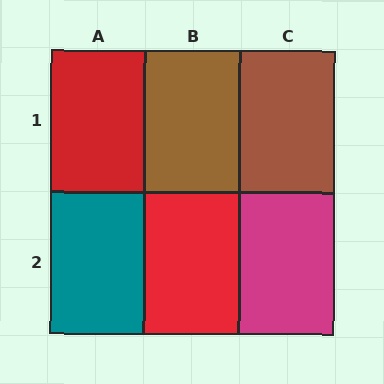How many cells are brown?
2 cells are brown.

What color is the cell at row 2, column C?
Magenta.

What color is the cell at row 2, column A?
Teal.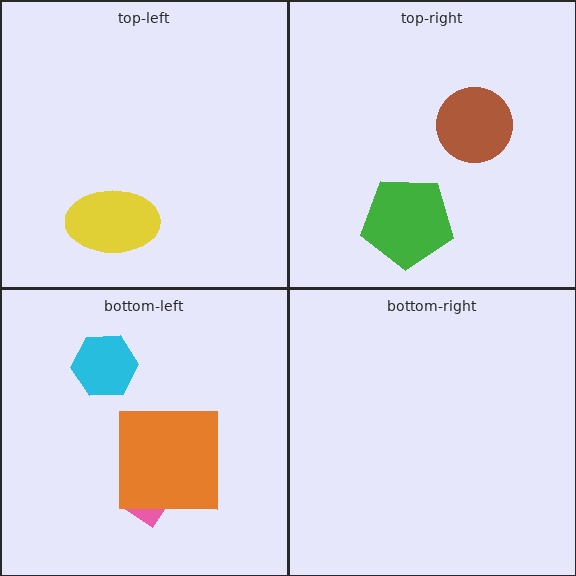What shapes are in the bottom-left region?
The pink rectangle, the cyan hexagon, the orange square.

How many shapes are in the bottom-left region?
3.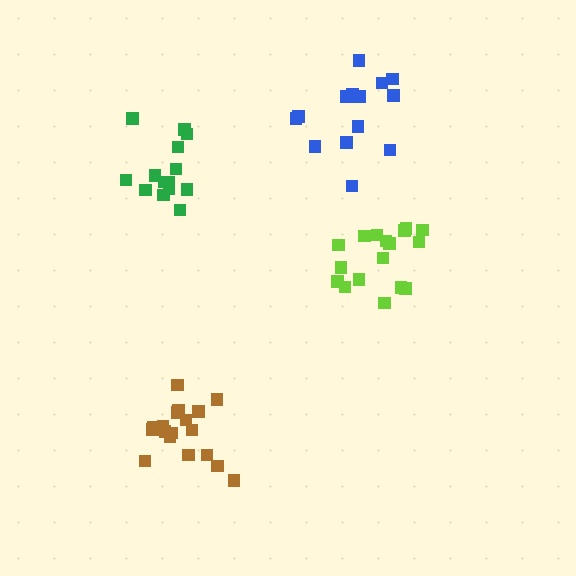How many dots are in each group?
Group 1: 17 dots, Group 2: 18 dots, Group 3: 14 dots, Group 4: 15 dots (64 total).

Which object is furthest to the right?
The lime cluster is rightmost.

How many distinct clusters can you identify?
There are 4 distinct clusters.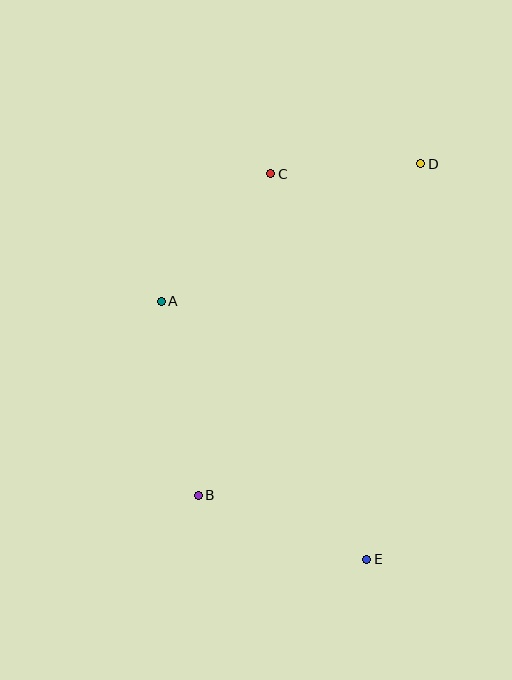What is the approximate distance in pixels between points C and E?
The distance between C and E is approximately 397 pixels.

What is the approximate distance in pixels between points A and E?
The distance between A and E is approximately 330 pixels.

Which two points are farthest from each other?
Points D and E are farthest from each other.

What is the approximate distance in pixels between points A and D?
The distance between A and D is approximately 294 pixels.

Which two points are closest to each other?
Points C and D are closest to each other.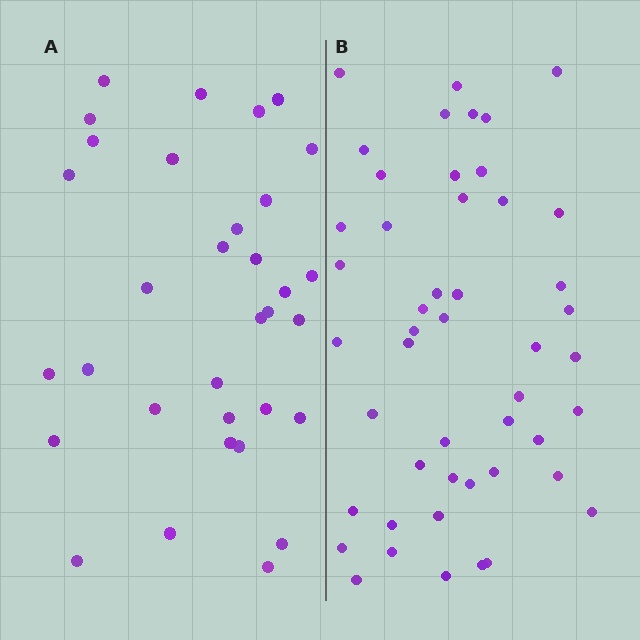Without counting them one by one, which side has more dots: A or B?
Region B (the right region) has more dots.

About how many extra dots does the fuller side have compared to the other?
Region B has approximately 15 more dots than region A.